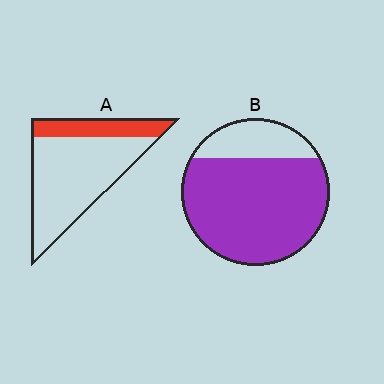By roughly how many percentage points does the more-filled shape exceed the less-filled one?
By roughly 55 percentage points (B over A).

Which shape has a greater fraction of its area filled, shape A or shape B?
Shape B.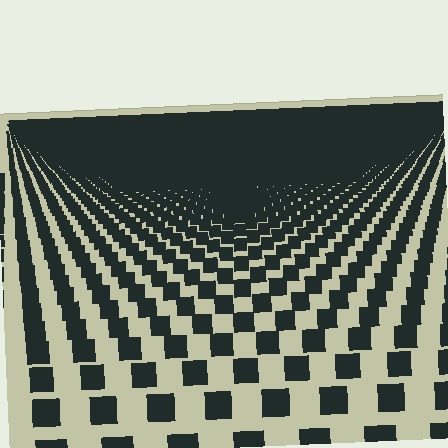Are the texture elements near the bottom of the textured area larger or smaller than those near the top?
Larger. Near the bottom, elements are closer to the viewer and appear at a bigger on-screen size.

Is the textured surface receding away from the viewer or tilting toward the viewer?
The surface is receding away from the viewer. Texture elements get smaller and denser toward the top.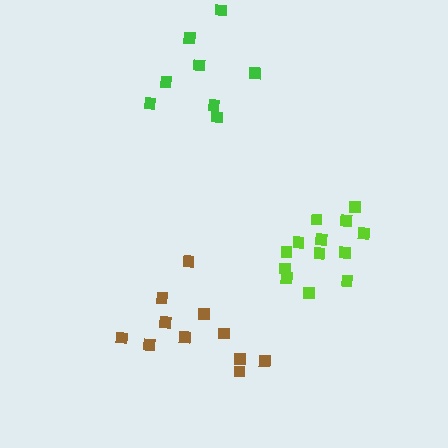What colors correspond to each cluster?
The clusters are colored: green, lime, brown.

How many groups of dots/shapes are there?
There are 3 groups.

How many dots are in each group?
Group 1: 8 dots, Group 2: 13 dots, Group 3: 11 dots (32 total).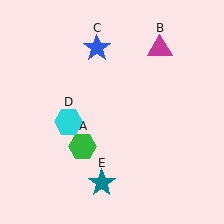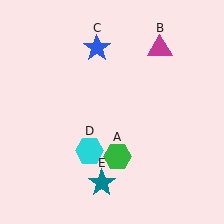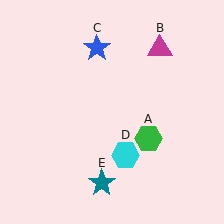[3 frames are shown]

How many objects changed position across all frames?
2 objects changed position: green hexagon (object A), cyan hexagon (object D).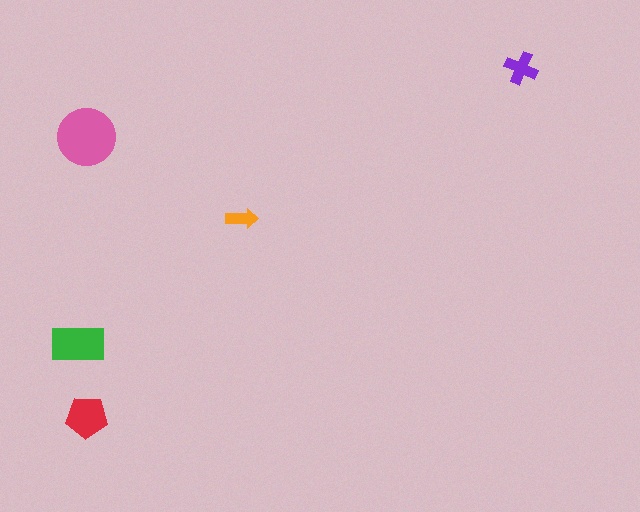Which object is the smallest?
The orange arrow.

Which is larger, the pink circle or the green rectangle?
The pink circle.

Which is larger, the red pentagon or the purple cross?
The red pentagon.